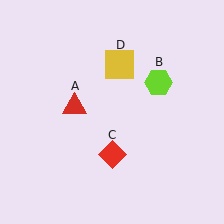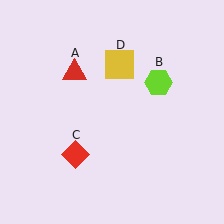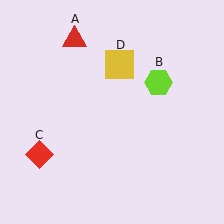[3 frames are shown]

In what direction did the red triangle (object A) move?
The red triangle (object A) moved up.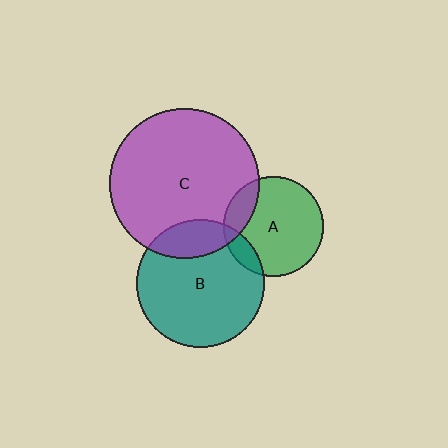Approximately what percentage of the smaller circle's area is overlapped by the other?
Approximately 10%.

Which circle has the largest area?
Circle C (purple).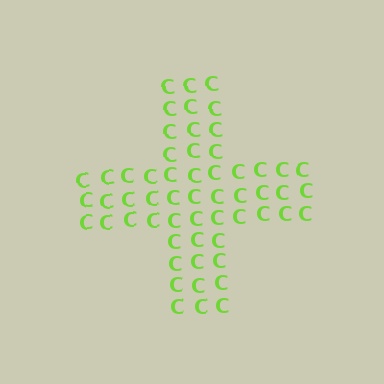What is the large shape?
The large shape is a cross.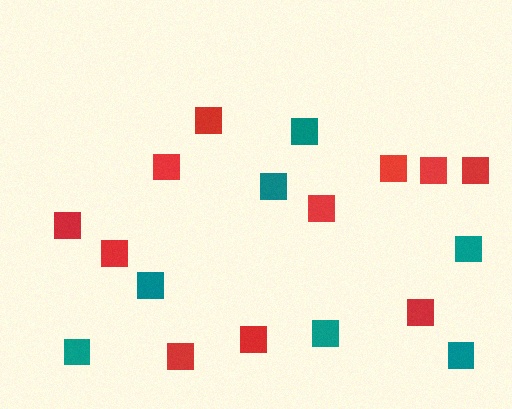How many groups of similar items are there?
There are 2 groups: one group of teal squares (7) and one group of red squares (11).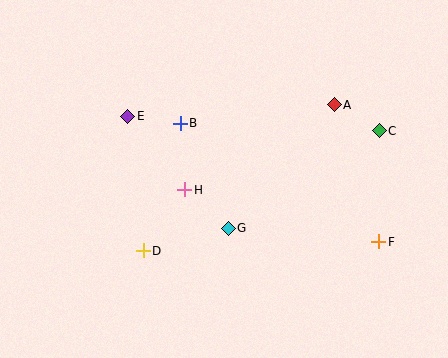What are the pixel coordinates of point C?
Point C is at (379, 131).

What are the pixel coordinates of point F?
Point F is at (379, 242).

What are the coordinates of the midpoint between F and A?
The midpoint between F and A is at (356, 173).